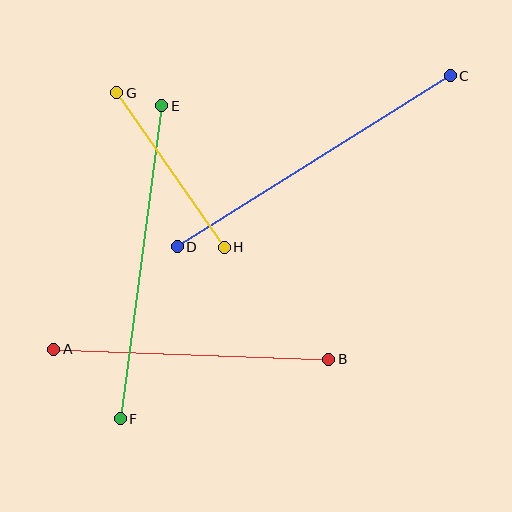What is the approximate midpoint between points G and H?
The midpoint is at approximately (171, 170) pixels.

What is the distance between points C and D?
The distance is approximately 322 pixels.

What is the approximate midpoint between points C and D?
The midpoint is at approximately (314, 161) pixels.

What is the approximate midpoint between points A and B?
The midpoint is at approximately (191, 354) pixels.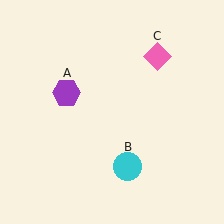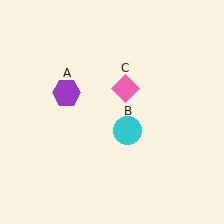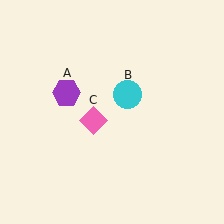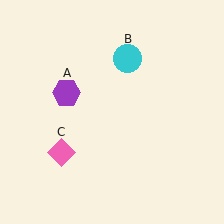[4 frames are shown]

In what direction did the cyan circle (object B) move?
The cyan circle (object B) moved up.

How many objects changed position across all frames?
2 objects changed position: cyan circle (object B), pink diamond (object C).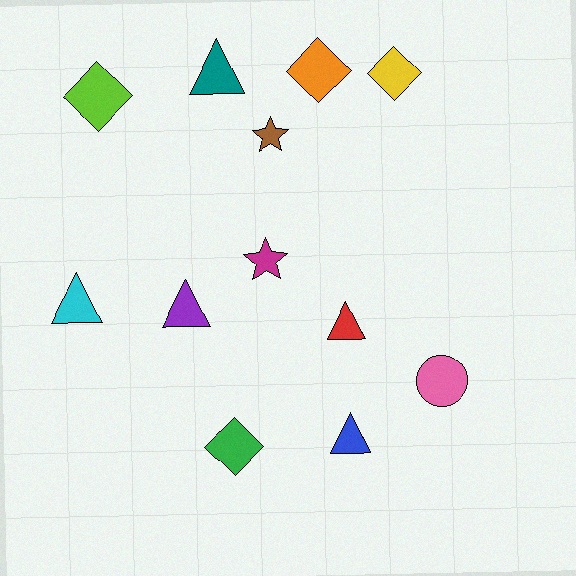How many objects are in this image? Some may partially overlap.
There are 12 objects.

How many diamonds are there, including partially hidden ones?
There are 4 diamonds.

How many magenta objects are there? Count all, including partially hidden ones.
There is 1 magenta object.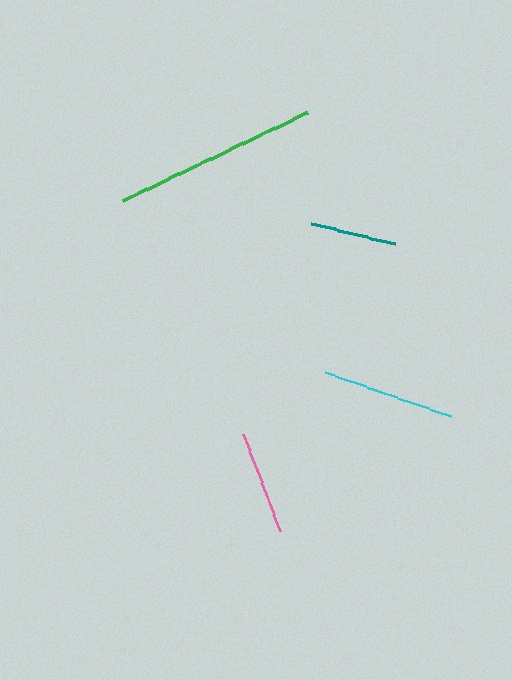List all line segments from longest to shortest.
From longest to shortest: green, cyan, pink, teal.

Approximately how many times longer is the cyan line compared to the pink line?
The cyan line is approximately 1.3 times the length of the pink line.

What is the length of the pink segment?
The pink segment is approximately 104 pixels long.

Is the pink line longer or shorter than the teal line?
The pink line is longer than the teal line.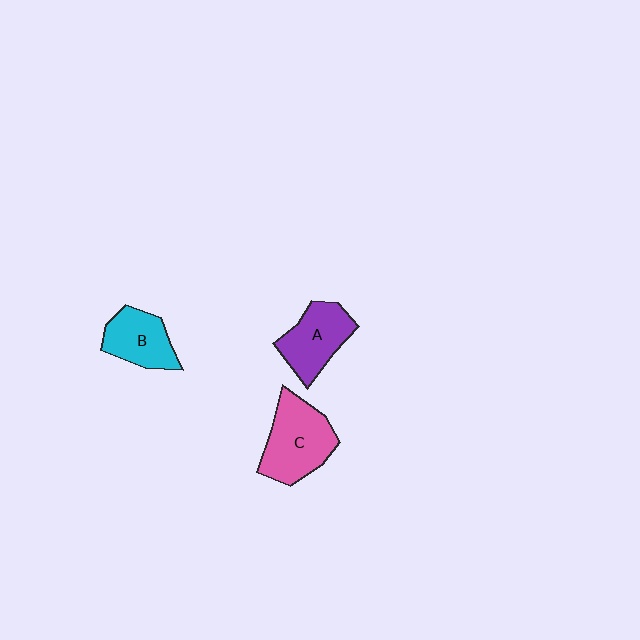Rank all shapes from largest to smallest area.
From largest to smallest: C (pink), A (purple), B (cyan).